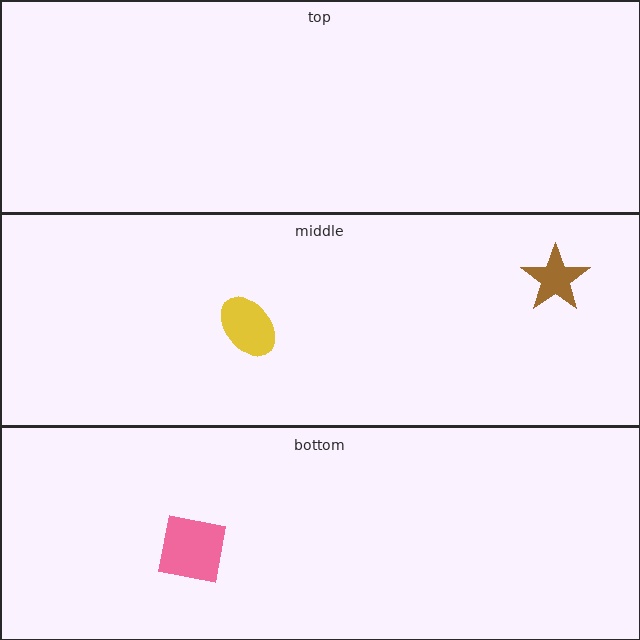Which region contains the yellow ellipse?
The middle region.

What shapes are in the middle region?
The brown star, the yellow ellipse.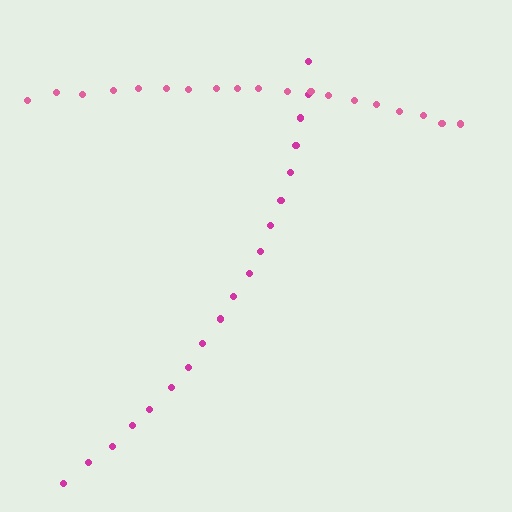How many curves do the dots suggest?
There are 2 distinct paths.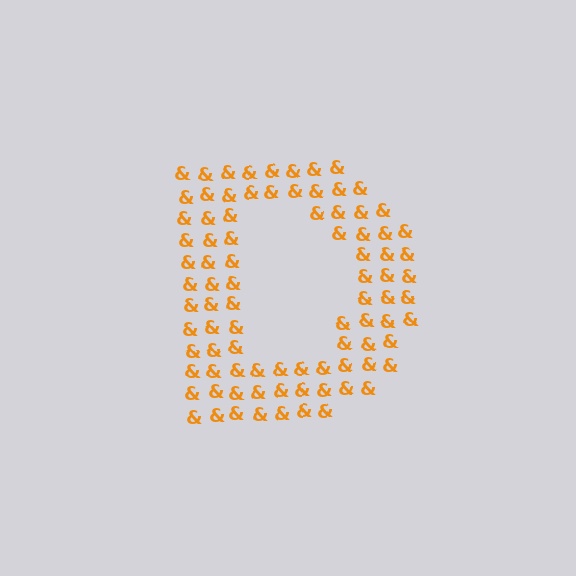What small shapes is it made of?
It is made of small ampersands.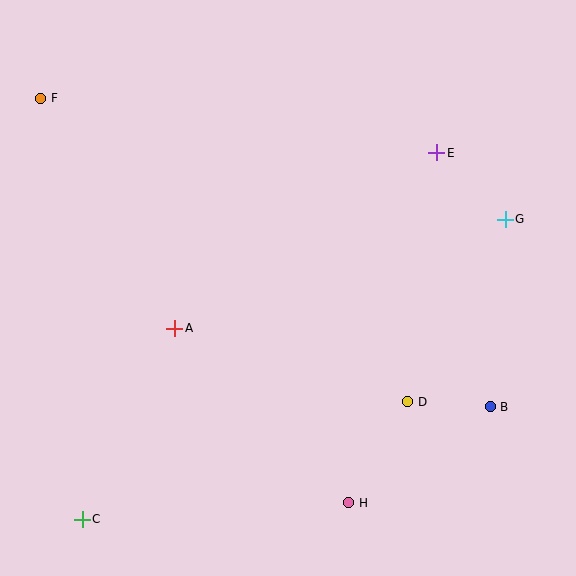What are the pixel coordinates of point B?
Point B is at (490, 407).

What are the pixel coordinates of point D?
Point D is at (408, 402).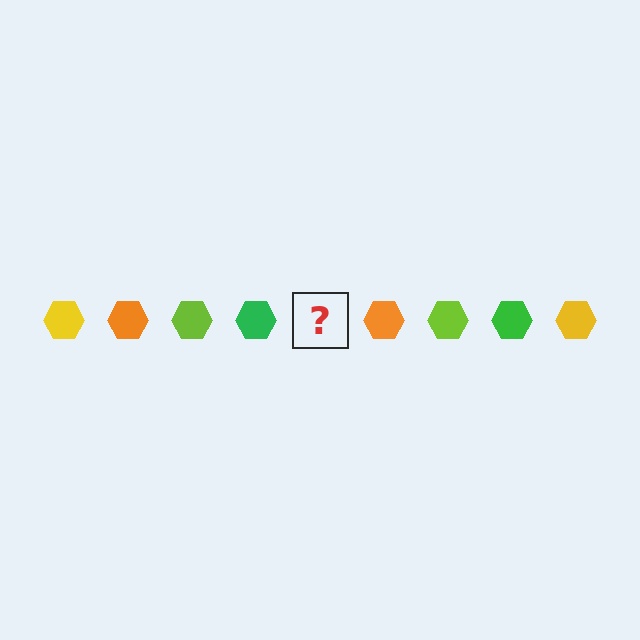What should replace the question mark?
The question mark should be replaced with a yellow hexagon.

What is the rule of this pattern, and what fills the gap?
The rule is that the pattern cycles through yellow, orange, lime, green hexagons. The gap should be filled with a yellow hexagon.